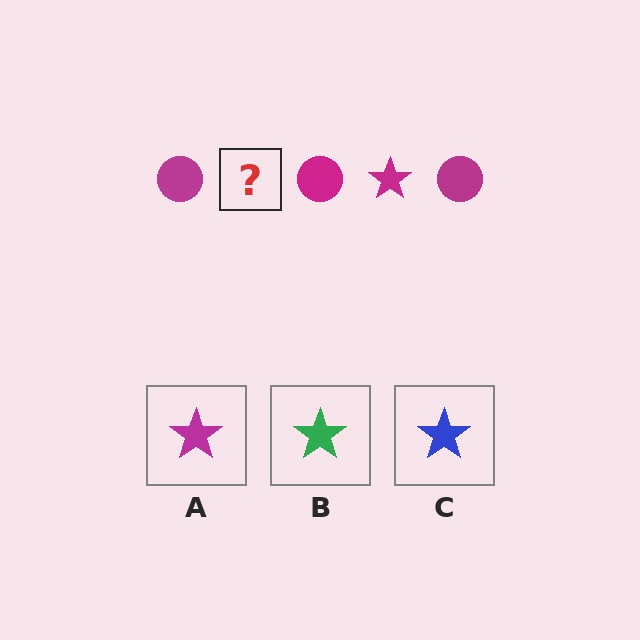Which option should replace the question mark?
Option A.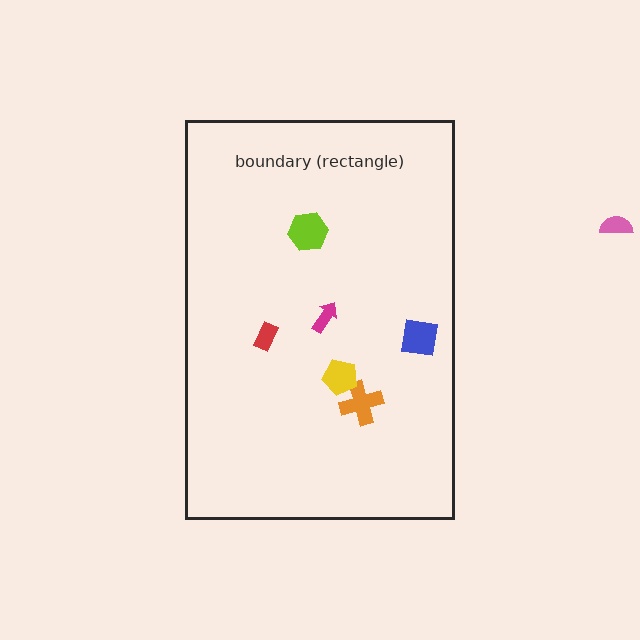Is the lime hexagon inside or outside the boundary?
Inside.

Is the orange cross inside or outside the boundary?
Inside.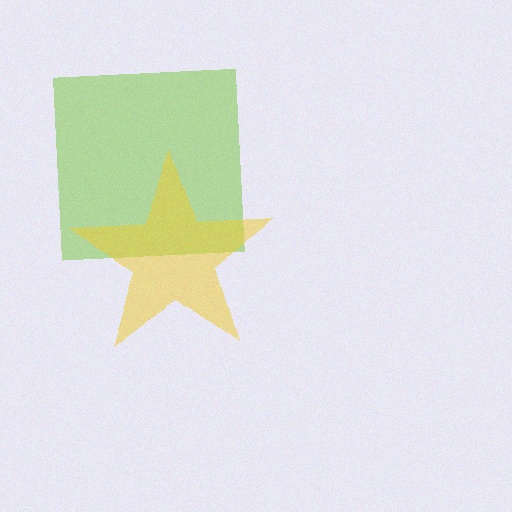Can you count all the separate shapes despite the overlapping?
Yes, there are 2 separate shapes.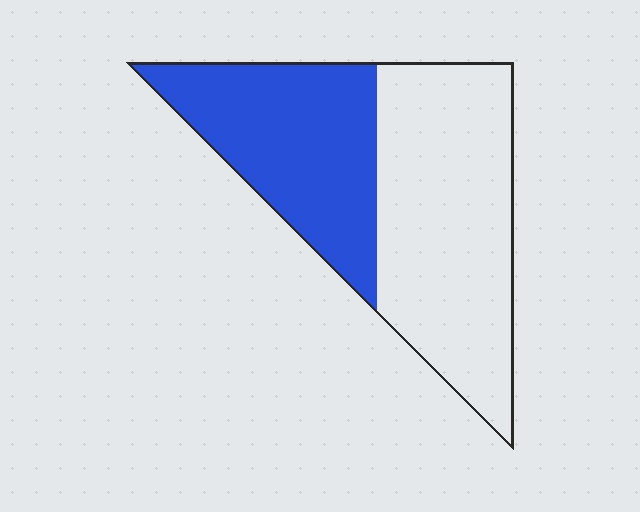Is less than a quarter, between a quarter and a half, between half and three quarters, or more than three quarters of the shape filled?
Between a quarter and a half.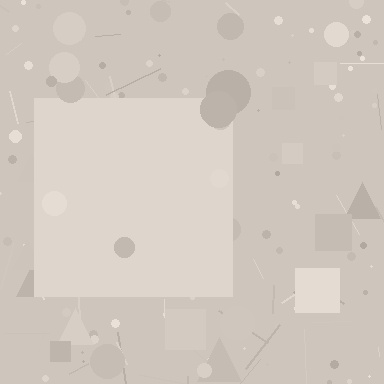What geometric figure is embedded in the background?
A square is embedded in the background.